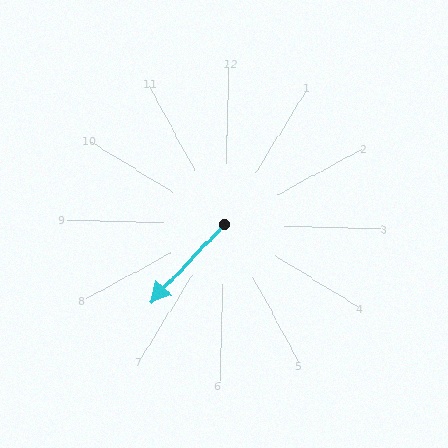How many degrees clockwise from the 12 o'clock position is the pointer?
Approximately 222 degrees.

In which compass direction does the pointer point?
Southwest.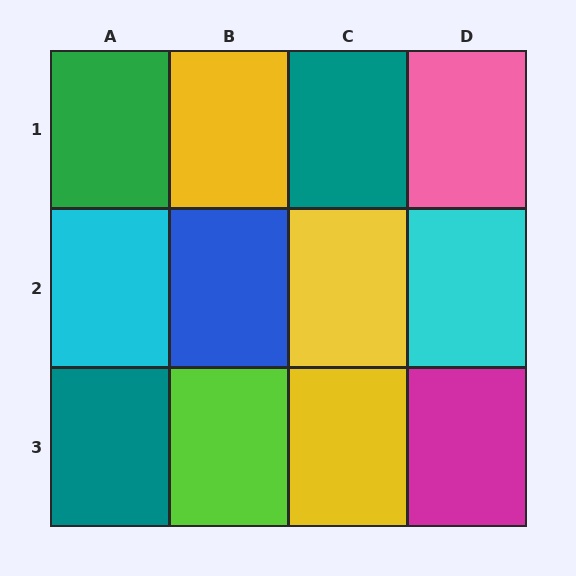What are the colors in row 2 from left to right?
Cyan, blue, yellow, cyan.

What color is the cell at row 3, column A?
Teal.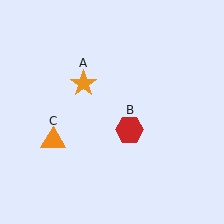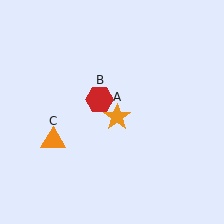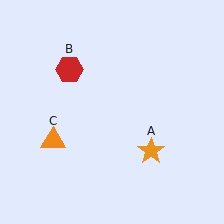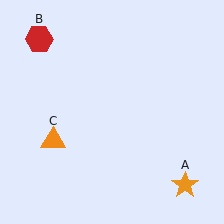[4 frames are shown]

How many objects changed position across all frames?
2 objects changed position: orange star (object A), red hexagon (object B).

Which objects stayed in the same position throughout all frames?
Orange triangle (object C) remained stationary.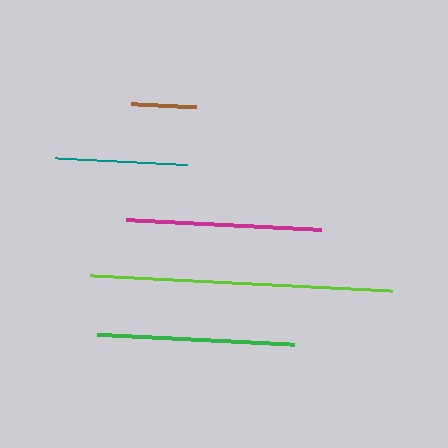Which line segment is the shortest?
The brown line is the shortest at approximately 65 pixels.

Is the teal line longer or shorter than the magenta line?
The magenta line is longer than the teal line.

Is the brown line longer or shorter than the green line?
The green line is longer than the brown line.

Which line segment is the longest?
The lime line is the longest at approximately 302 pixels.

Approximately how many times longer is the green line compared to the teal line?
The green line is approximately 1.5 times the length of the teal line.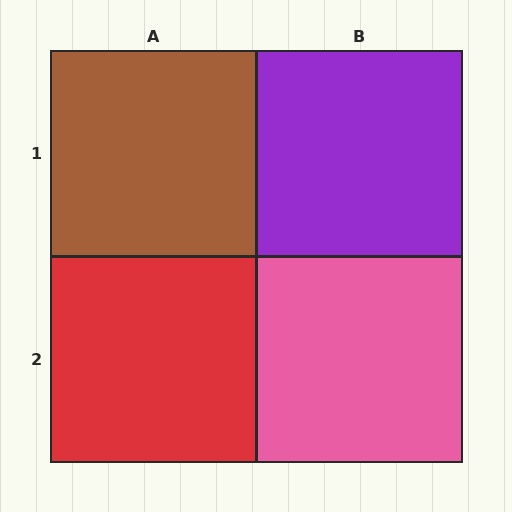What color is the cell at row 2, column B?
Pink.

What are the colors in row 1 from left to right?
Brown, purple.